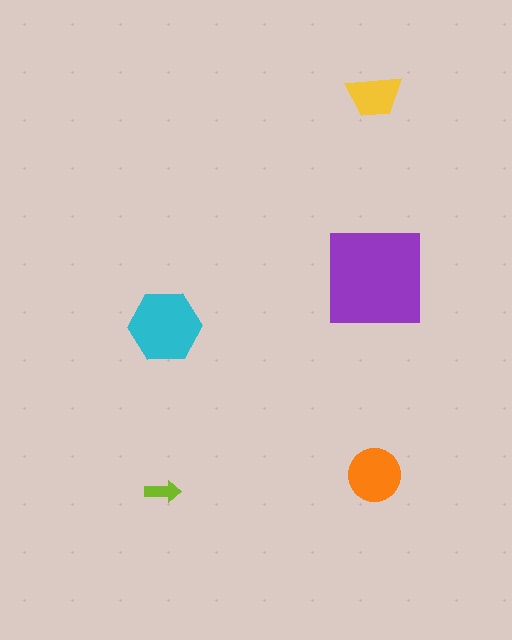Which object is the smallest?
The lime arrow.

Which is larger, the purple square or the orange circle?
The purple square.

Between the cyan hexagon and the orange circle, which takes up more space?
The cyan hexagon.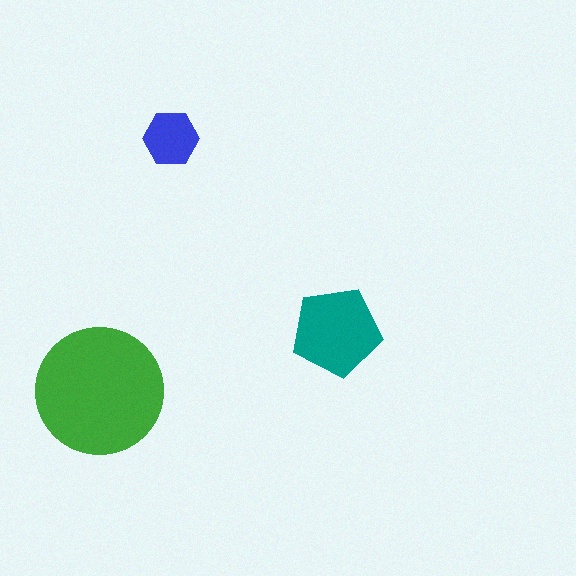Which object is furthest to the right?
The teal pentagon is rightmost.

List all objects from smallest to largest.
The blue hexagon, the teal pentagon, the green circle.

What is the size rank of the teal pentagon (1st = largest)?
2nd.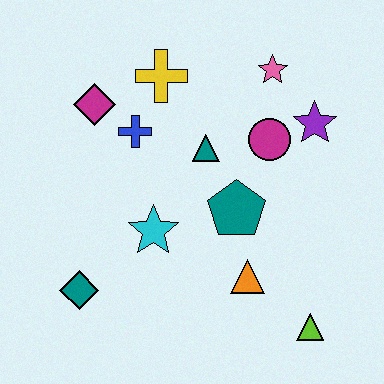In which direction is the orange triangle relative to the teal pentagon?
The orange triangle is below the teal pentagon.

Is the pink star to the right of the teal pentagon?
Yes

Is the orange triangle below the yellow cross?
Yes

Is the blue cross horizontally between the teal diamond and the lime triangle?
Yes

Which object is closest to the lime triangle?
The orange triangle is closest to the lime triangle.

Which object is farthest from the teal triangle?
The lime triangle is farthest from the teal triangle.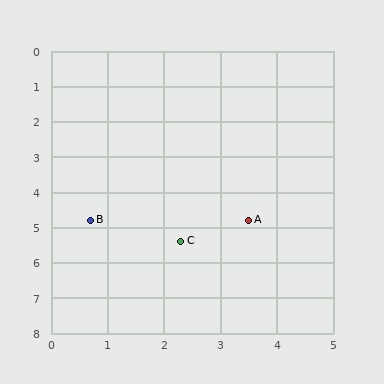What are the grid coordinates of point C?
Point C is at approximately (2.3, 5.4).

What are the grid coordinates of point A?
Point A is at approximately (3.5, 4.8).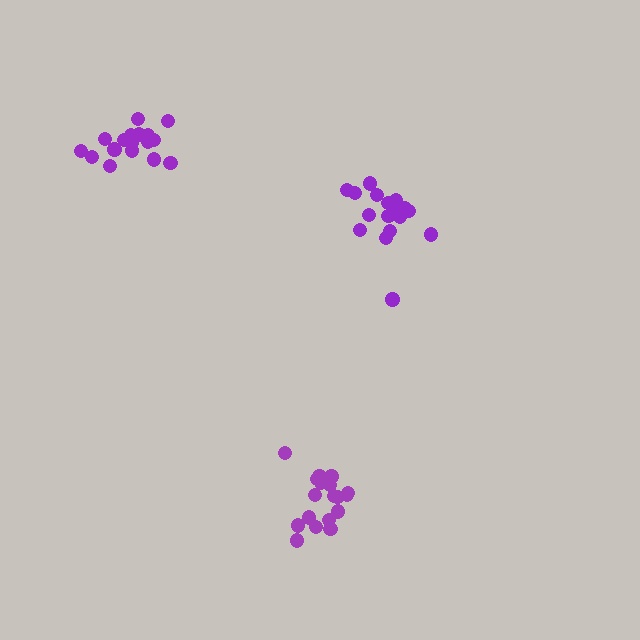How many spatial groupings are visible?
There are 3 spatial groupings.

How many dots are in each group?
Group 1: 18 dots, Group 2: 18 dots, Group 3: 17 dots (53 total).